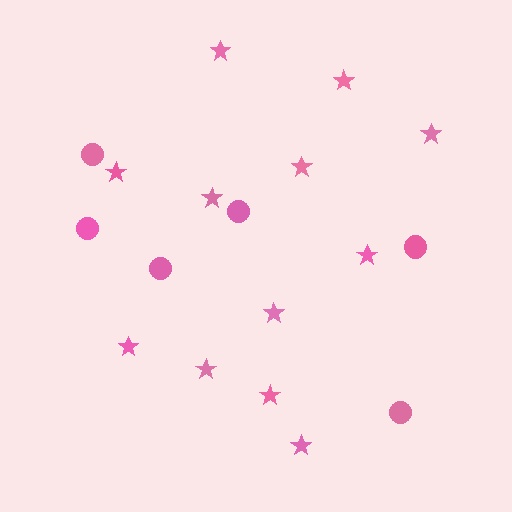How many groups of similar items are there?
There are 2 groups: one group of stars (12) and one group of circles (6).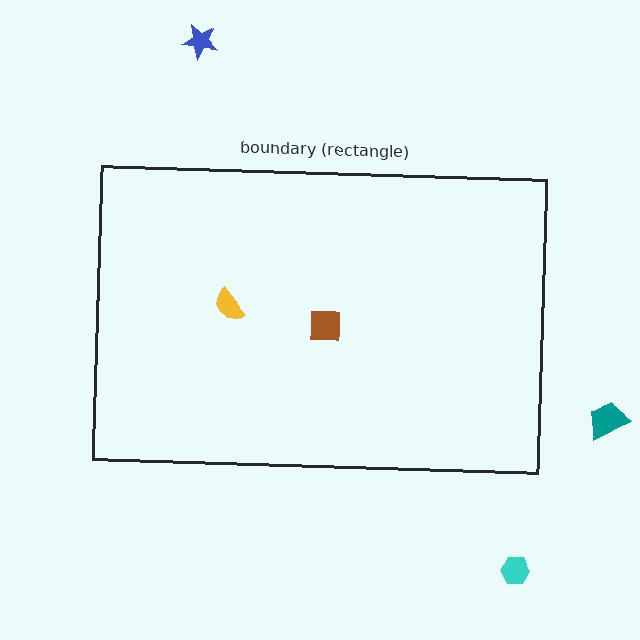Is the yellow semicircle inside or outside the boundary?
Inside.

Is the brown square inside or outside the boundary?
Inside.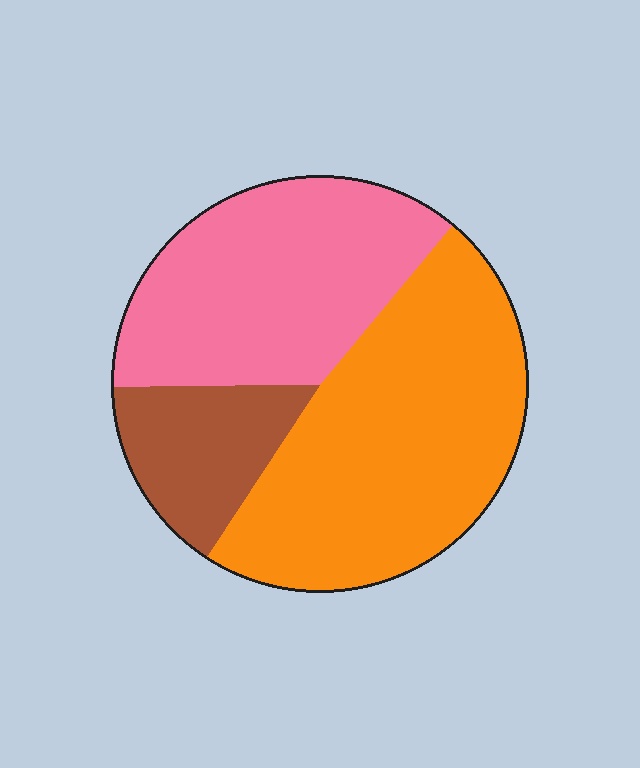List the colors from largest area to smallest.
From largest to smallest: orange, pink, brown.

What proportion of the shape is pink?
Pink covers roughly 35% of the shape.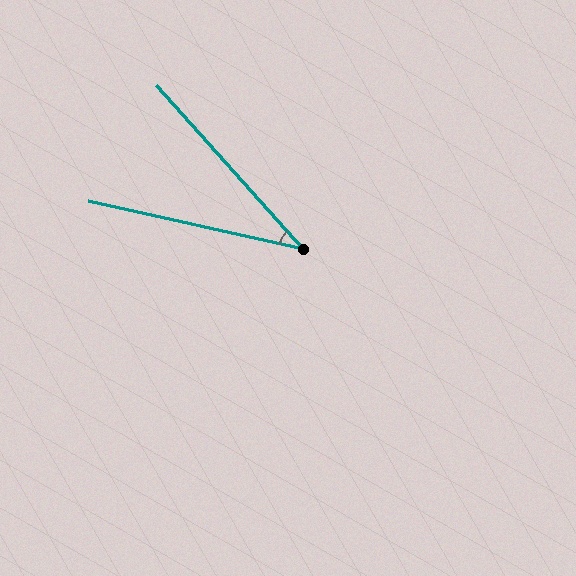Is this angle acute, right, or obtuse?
It is acute.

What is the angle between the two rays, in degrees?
Approximately 35 degrees.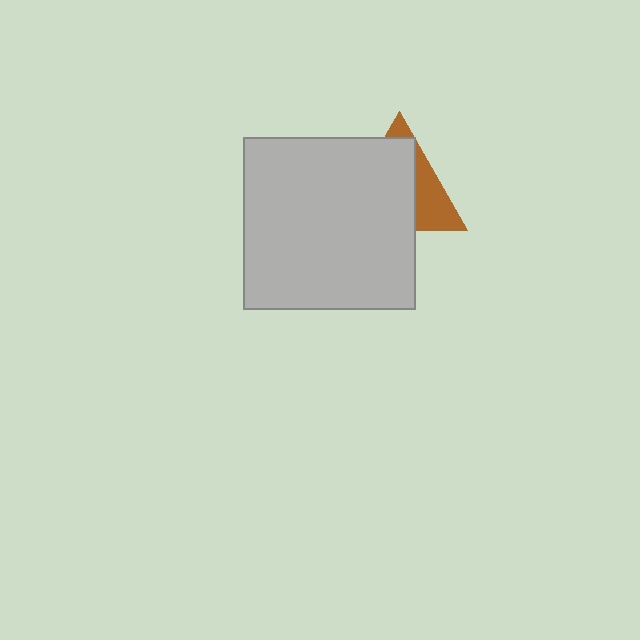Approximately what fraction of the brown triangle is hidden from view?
Roughly 66% of the brown triangle is hidden behind the light gray square.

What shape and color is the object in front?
The object in front is a light gray square.